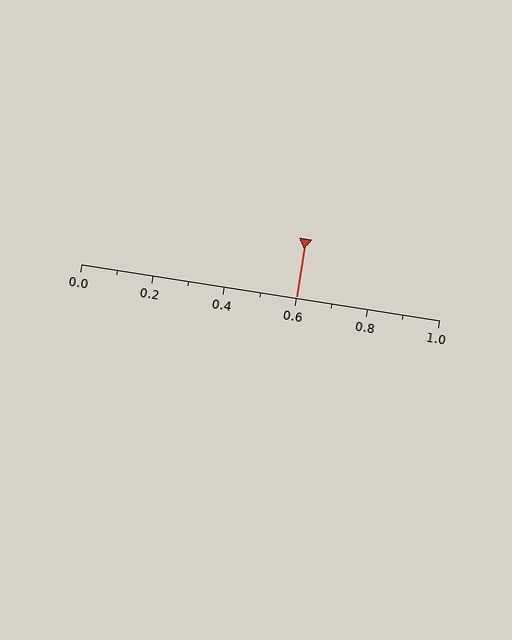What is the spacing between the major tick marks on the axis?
The major ticks are spaced 0.2 apart.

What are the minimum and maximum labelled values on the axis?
The axis runs from 0.0 to 1.0.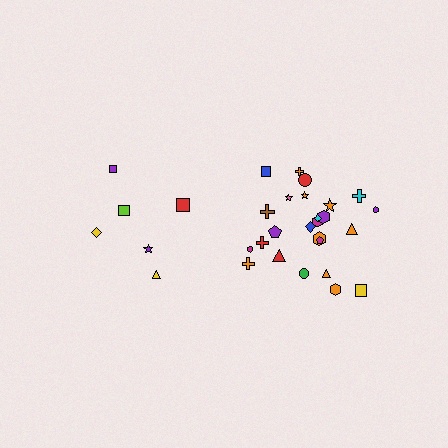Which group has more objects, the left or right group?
The right group.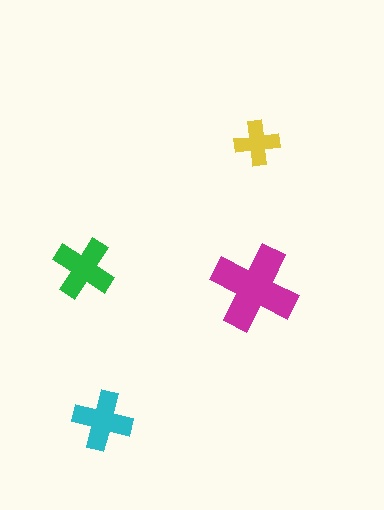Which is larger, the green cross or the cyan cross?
The green one.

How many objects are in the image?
There are 4 objects in the image.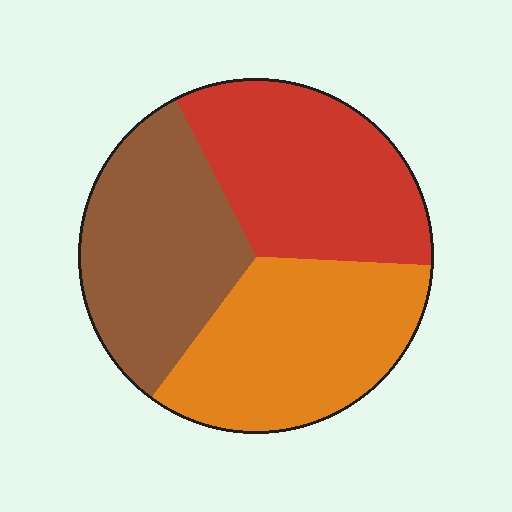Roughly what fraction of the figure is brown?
Brown takes up between a quarter and a half of the figure.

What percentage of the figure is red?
Red covers 33% of the figure.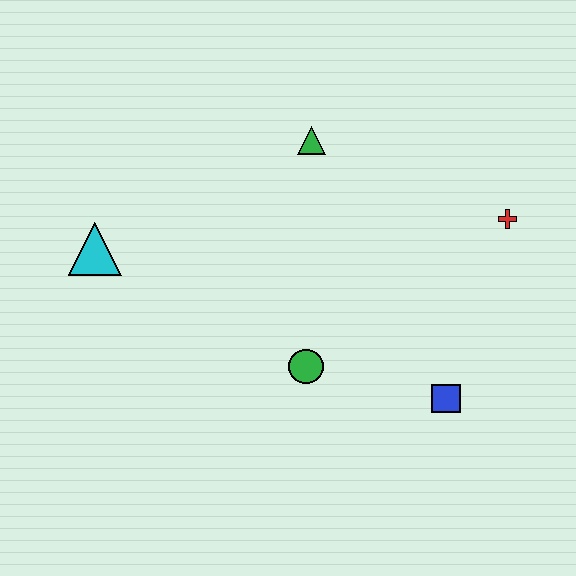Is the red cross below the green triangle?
Yes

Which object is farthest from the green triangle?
The blue square is farthest from the green triangle.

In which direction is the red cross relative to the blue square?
The red cross is above the blue square.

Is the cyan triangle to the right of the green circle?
No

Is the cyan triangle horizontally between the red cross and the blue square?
No